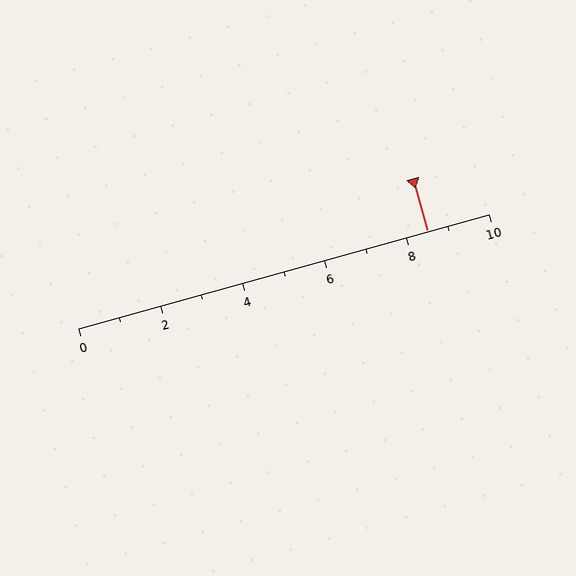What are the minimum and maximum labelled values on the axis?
The axis runs from 0 to 10.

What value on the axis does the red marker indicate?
The marker indicates approximately 8.5.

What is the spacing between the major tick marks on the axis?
The major ticks are spaced 2 apart.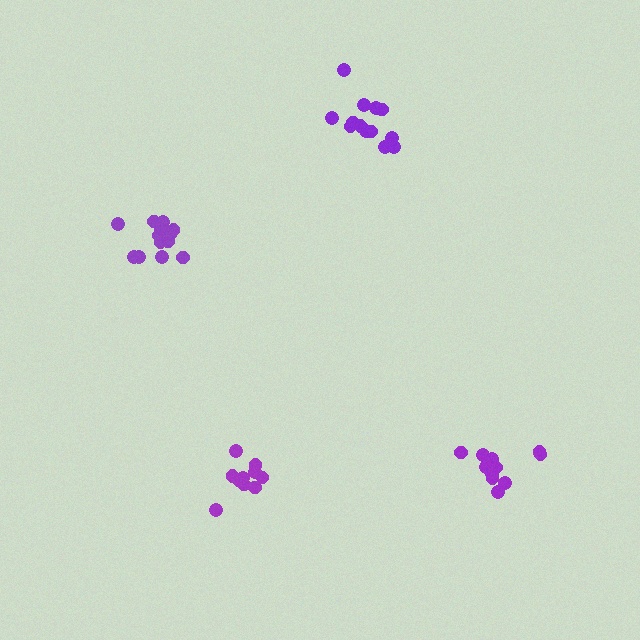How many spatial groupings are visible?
There are 4 spatial groupings.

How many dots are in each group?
Group 1: 13 dots, Group 2: 13 dots, Group 3: 10 dots, Group 4: 12 dots (48 total).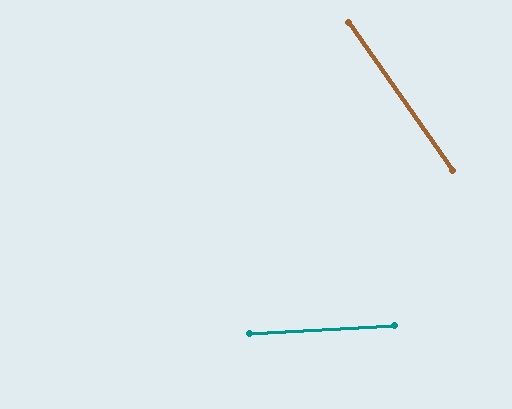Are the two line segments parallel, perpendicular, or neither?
Neither parallel nor perpendicular — they differ by about 58°.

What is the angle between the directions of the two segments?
Approximately 58 degrees.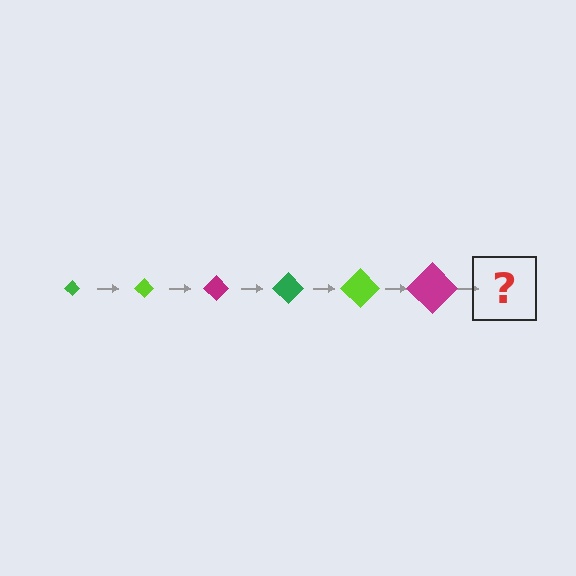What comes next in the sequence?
The next element should be a green diamond, larger than the previous one.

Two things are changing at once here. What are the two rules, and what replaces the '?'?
The two rules are that the diamond grows larger each step and the color cycles through green, lime, and magenta. The '?' should be a green diamond, larger than the previous one.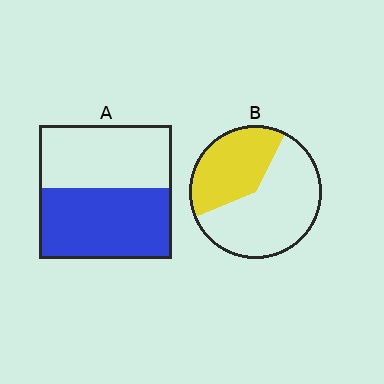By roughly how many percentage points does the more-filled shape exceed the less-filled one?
By roughly 15 percentage points (A over B).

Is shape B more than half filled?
No.